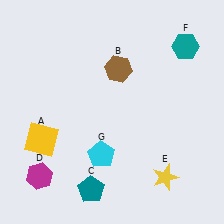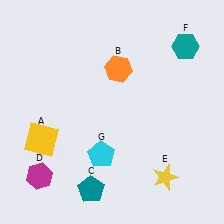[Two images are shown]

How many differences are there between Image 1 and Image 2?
There is 1 difference between the two images.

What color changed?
The hexagon (B) changed from brown in Image 1 to orange in Image 2.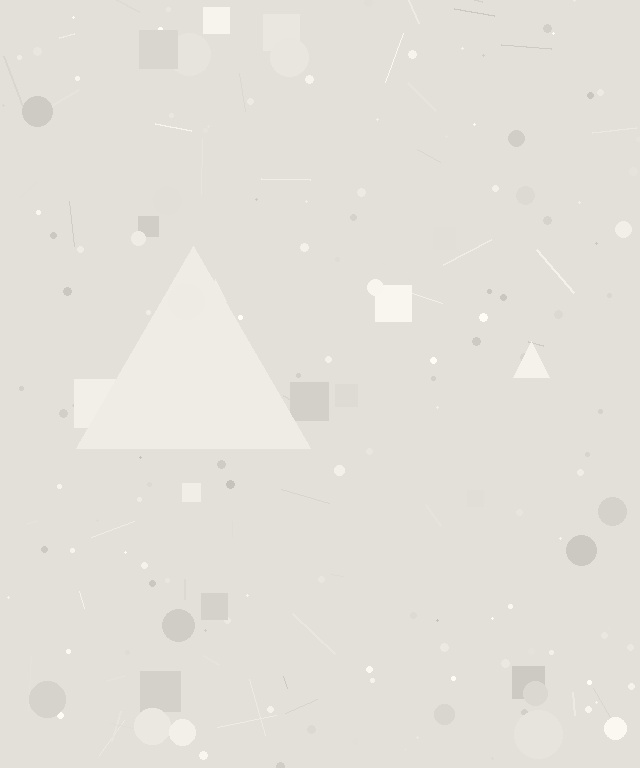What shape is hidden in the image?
A triangle is hidden in the image.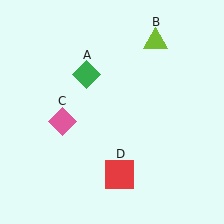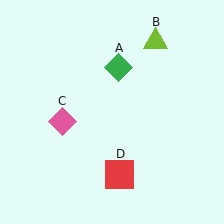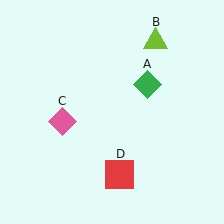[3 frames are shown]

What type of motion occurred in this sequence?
The green diamond (object A) rotated clockwise around the center of the scene.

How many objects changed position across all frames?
1 object changed position: green diamond (object A).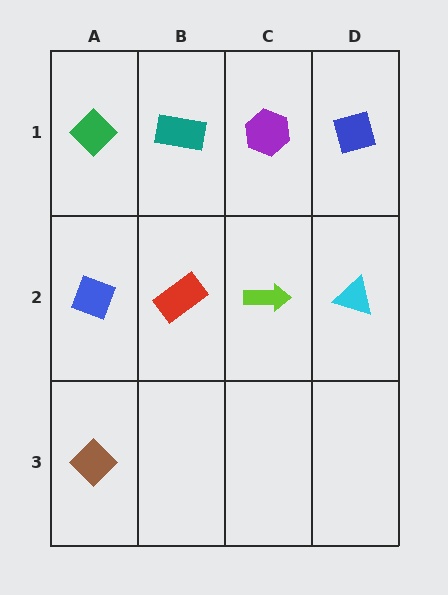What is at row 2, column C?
A lime arrow.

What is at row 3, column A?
A brown diamond.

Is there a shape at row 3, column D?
No, that cell is empty.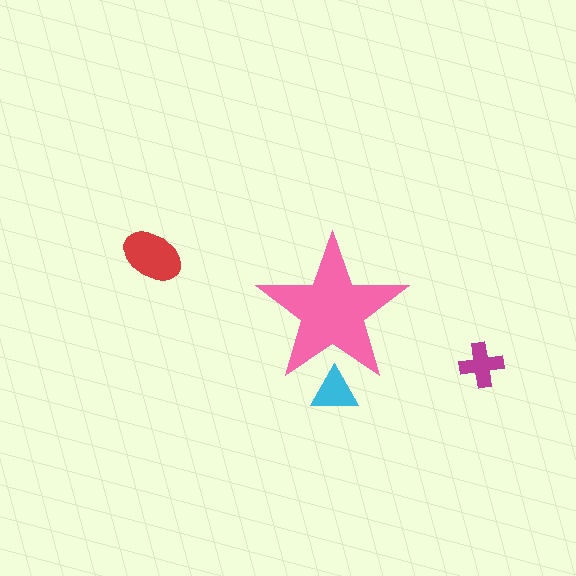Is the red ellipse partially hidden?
No, the red ellipse is fully visible.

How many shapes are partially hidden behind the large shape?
1 shape is partially hidden.